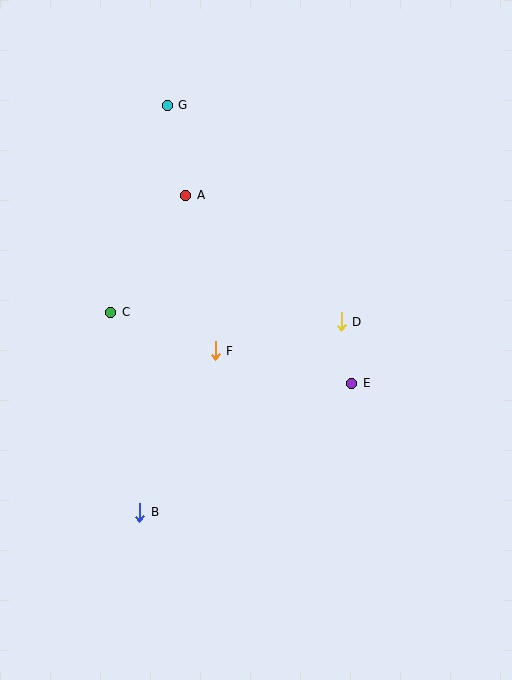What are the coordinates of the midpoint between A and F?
The midpoint between A and F is at (200, 273).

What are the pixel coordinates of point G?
Point G is at (167, 105).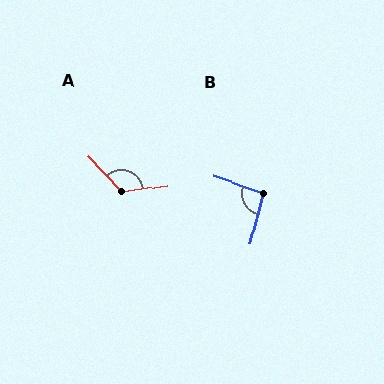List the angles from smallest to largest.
B (95°), A (125°).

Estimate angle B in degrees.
Approximately 95 degrees.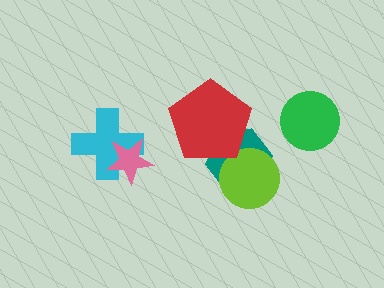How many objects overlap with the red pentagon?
1 object overlaps with the red pentagon.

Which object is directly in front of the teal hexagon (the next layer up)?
The lime circle is directly in front of the teal hexagon.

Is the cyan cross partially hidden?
Yes, it is partially covered by another shape.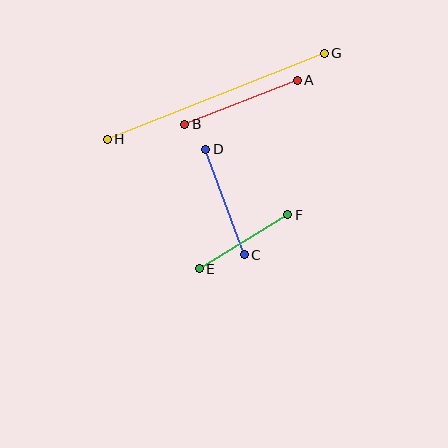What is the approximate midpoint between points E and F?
The midpoint is at approximately (243, 242) pixels.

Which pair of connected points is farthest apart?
Points G and H are farthest apart.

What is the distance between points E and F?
The distance is approximately 104 pixels.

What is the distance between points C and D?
The distance is approximately 112 pixels.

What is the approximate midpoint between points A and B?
The midpoint is at approximately (241, 102) pixels.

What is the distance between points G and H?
The distance is approximately 233 pixels.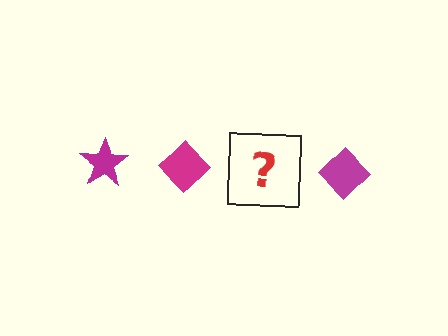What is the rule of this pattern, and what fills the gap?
The rule is that the pattern cycles through star, diamond shapes in magenta. The gap should be filled with a magenta star.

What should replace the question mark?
The question mark should be replaced with a magenta star.